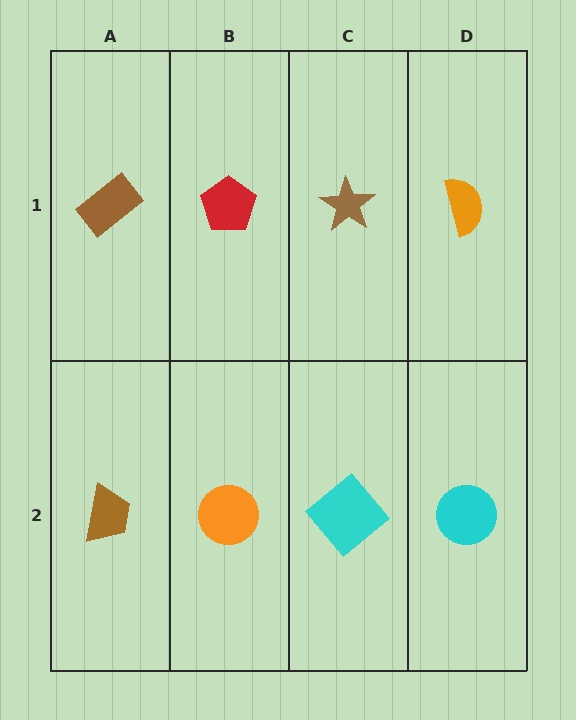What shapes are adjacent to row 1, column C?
A cyan diamond (row 2, column C), a red pentagon (row 1, column B), an orange semicircle (row 1, column D).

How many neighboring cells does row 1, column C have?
3.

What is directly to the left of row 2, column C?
An orange circle.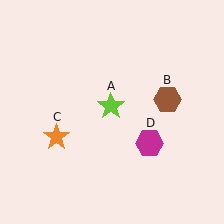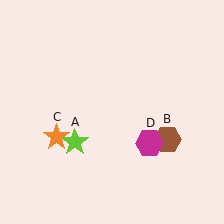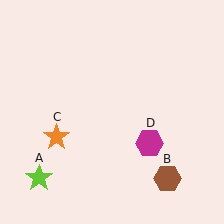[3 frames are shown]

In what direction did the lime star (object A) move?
The lime star (object A) moved down and to the left.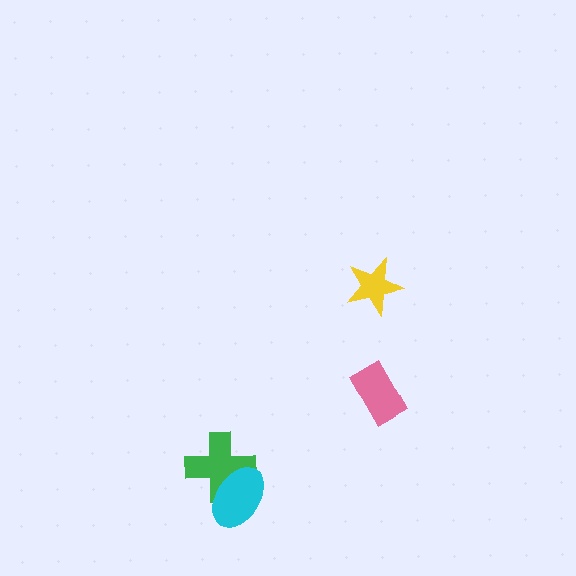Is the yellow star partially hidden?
No, no other shape covers it.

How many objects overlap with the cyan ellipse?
1 object overlaps with the cyan ellipse.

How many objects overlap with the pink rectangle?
0 objects overlap with the pink rectangle.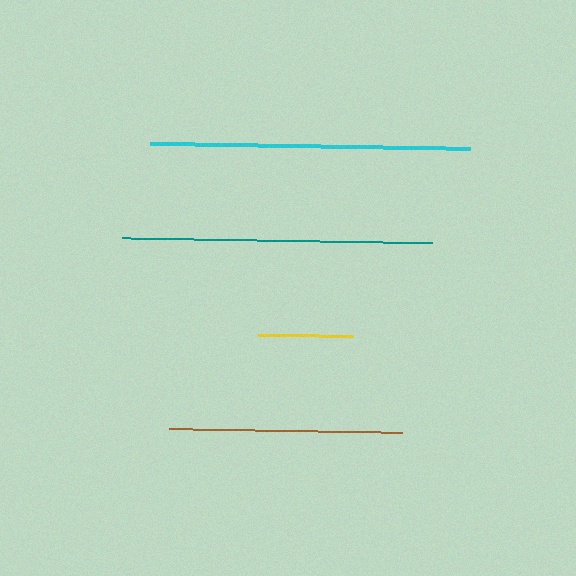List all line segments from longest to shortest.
From longest to shortest: cyan, teal, brown, yellow.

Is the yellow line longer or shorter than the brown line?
The brown line is longer than the yellow line.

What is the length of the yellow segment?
The yellow segment is approximately 94 pixels long.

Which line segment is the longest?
The cyan line is the longest at approximately 320 pixels.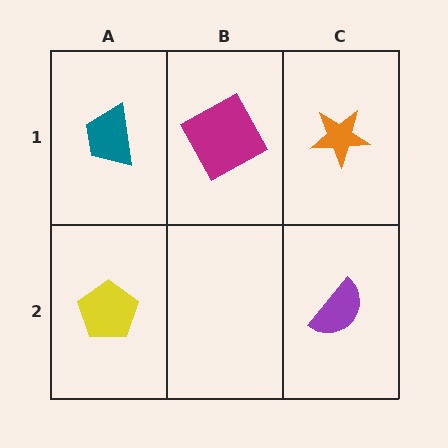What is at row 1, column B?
A magenta square.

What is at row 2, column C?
A purple semicircle.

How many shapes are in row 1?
3 shapes.